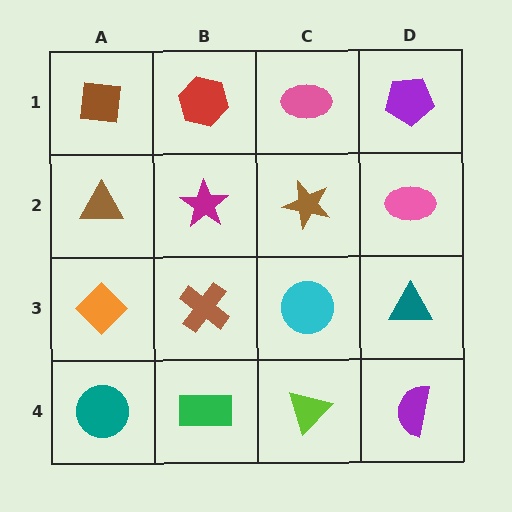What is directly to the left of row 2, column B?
A brown triangle.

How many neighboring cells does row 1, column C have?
3.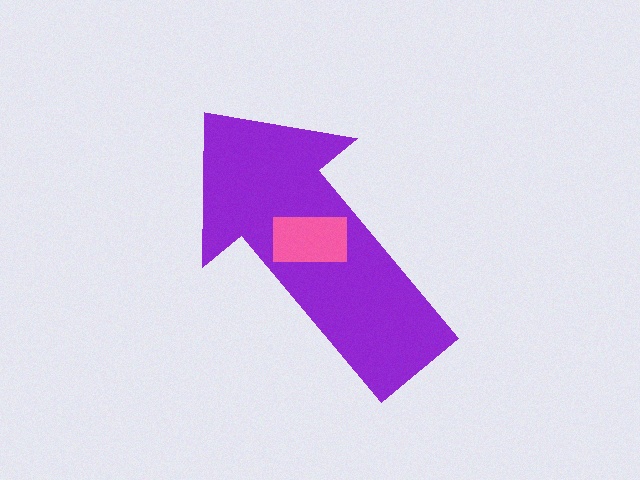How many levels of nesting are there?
2.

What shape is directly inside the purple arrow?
The pink rectangle.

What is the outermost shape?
The purple arrow.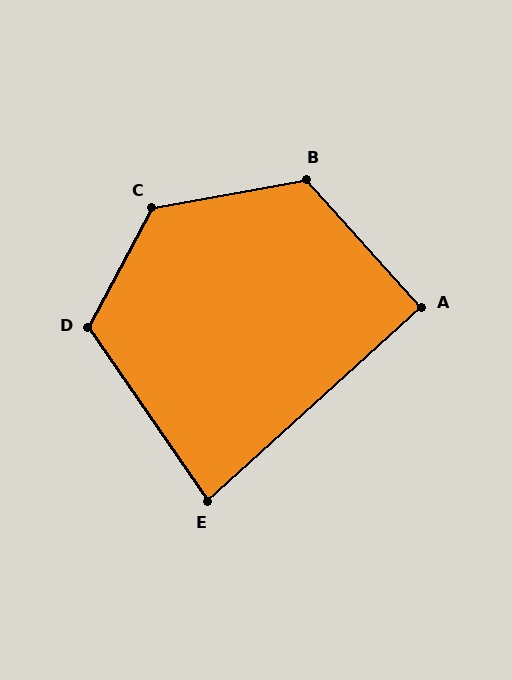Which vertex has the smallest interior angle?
E, at approximately 82 degrees.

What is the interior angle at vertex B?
Approximately 121 degrees (obtuse).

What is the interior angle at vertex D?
Approximately 118 degrees (obtuse).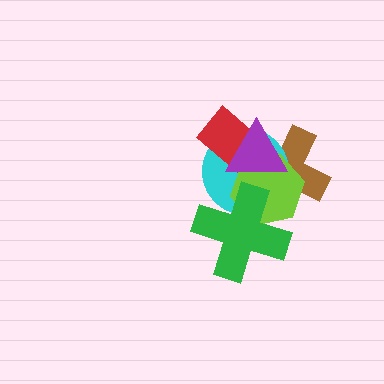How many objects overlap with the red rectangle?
4 objects overlap with the red rectangle.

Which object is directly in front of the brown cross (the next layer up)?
The cyan circle is directly in front of the brown cross.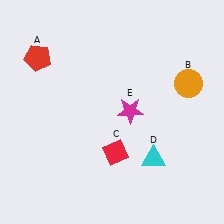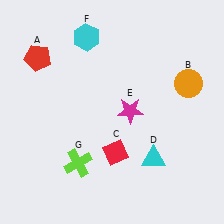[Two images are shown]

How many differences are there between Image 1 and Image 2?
There are 2 differences between the two images.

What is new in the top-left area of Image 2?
A cyan hexagon (F) was added in the top-left area of Image 2.